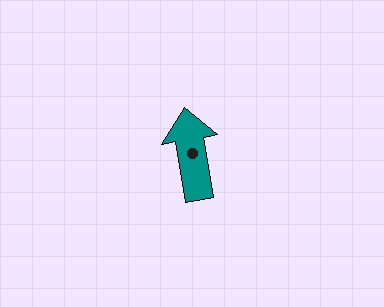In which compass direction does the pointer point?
North.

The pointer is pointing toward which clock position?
Roughly 12 o'clock.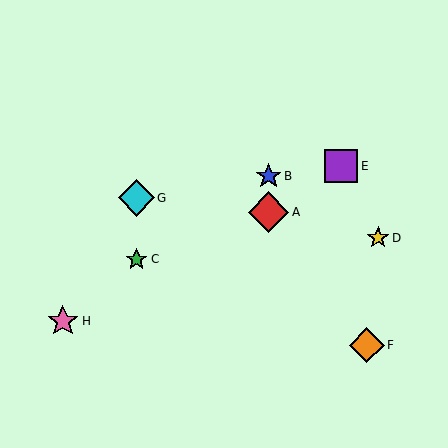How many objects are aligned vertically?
2 objects (A, B) are aligned vertically.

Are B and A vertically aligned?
Yes, both are at x≈269.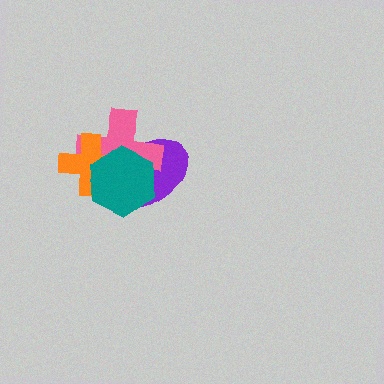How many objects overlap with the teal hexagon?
3 objects overlap with the teal hexagon.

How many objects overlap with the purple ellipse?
3 objects overlap with the purple ellipse.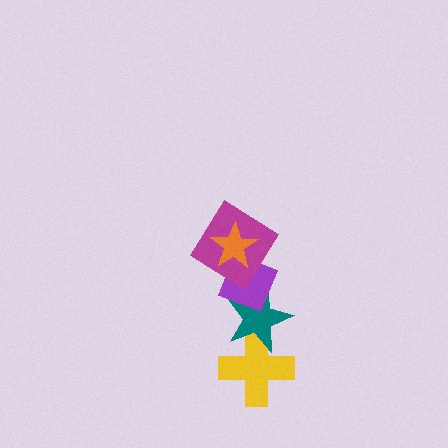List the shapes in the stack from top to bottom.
From top to bottom: the orange star, the magenta diamond, the purple diamond, the teal star, the yellow cross.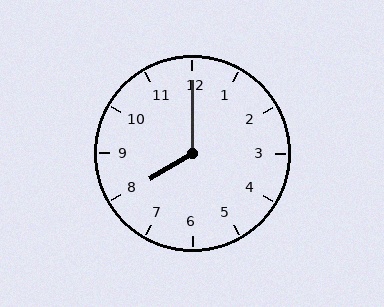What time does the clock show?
8:00.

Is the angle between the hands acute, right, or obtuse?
It is obtuse.